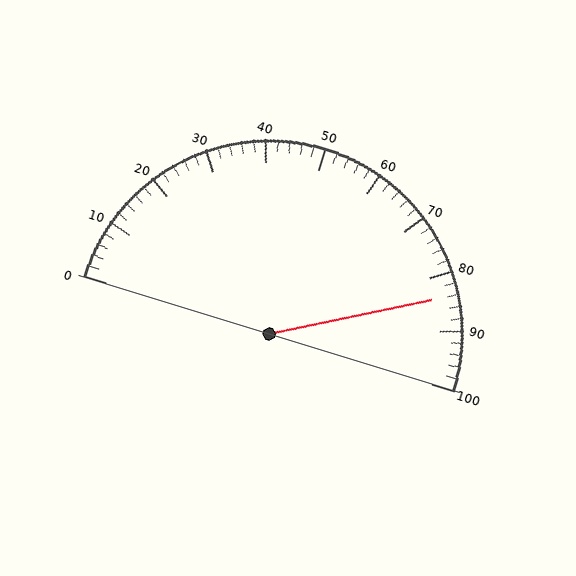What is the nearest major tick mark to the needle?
The nearest major tick mark is 80.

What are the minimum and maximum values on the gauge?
The gauge ranges from 0 to 100.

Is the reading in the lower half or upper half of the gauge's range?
The reading is in the upper half of the range (0 to 100).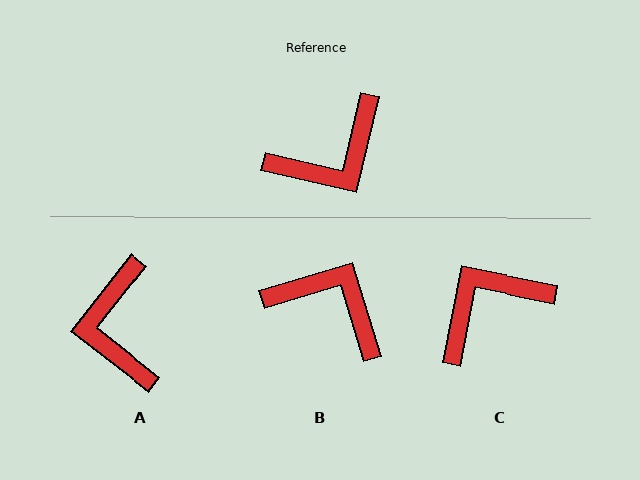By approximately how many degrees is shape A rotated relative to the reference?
Approximately 115 degrees clockwise.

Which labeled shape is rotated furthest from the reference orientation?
C, about 178 degrees away.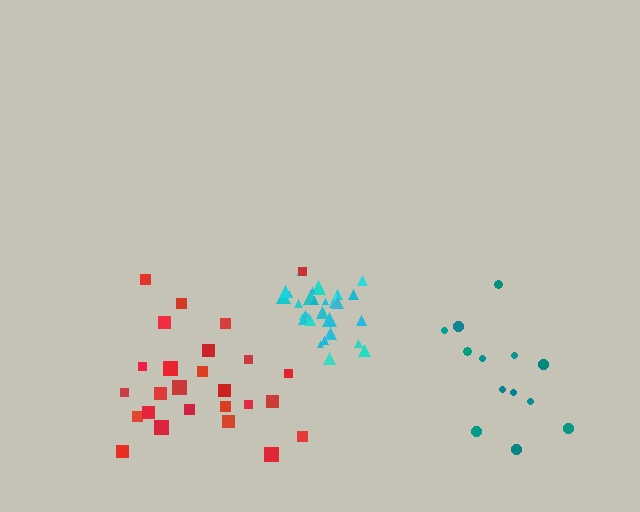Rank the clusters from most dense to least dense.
cyan, red, teal.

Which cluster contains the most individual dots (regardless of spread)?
Cyan (29).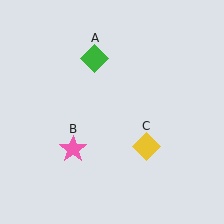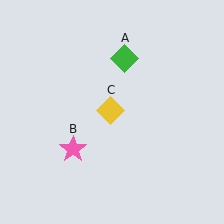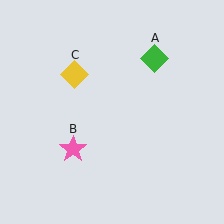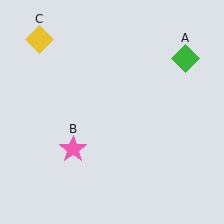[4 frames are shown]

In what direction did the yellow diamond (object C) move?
The yellow diamond (object C) moved up and to the left.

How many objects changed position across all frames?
2 objects changed position: green diamond (object A), yellow diamond (object C).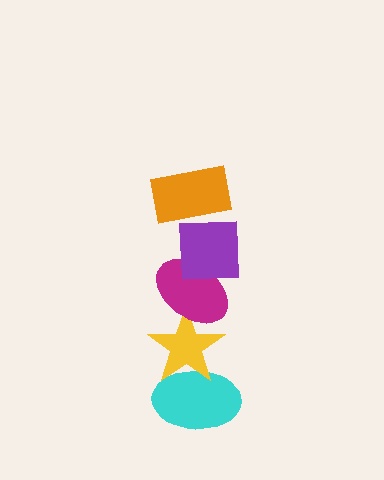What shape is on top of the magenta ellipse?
The purple square is on top of the magenta ellipse.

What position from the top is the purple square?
The purple square is 2nd from the top.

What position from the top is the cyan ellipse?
The cyan ellipse is 5th from the top.